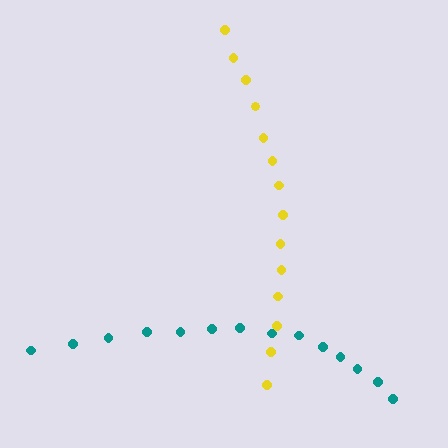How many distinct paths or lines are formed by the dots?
There are 2 distinct paths.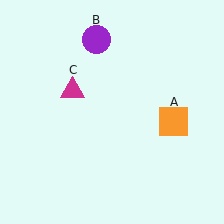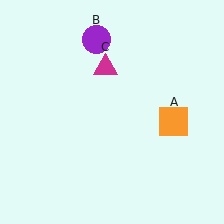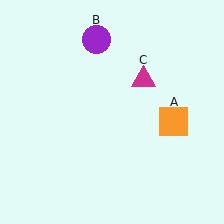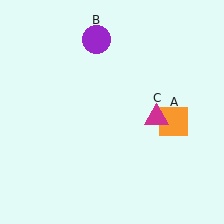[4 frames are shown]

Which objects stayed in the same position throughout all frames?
Orange square (object A) and purple circle (object B) remained stationary.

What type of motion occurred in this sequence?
The magenta triangle (object C) rotated clockwise around the center of the scene.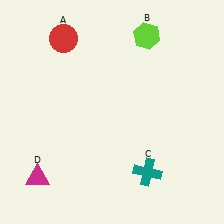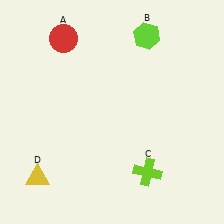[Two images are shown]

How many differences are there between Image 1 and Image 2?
There are 2 differences between the two images.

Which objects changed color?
C changed from teal to lime. D changed from magenta to yellow.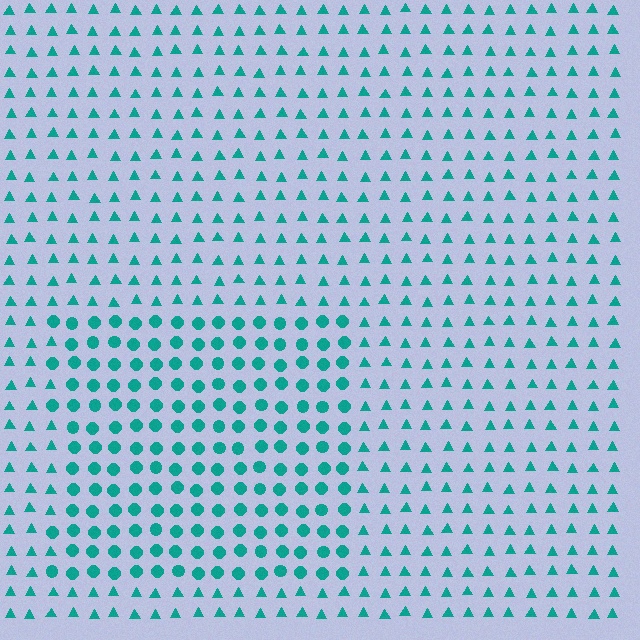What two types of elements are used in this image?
The image uses circles inside the rectangle region and triangles outside it.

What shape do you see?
I see a rectangle.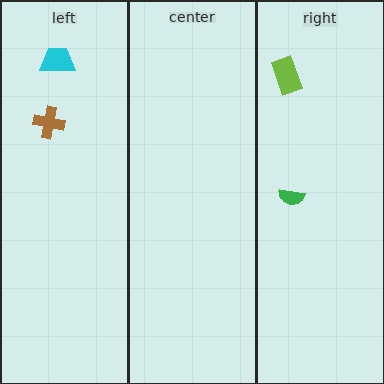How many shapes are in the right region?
2.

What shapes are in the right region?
The green semicircle, the lime rectangle.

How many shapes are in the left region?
2.